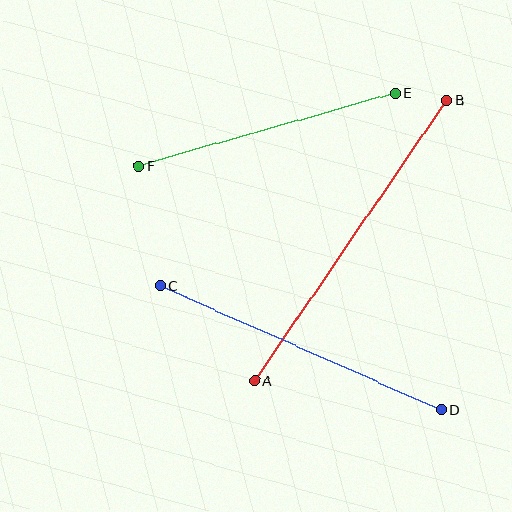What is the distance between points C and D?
The distance is approximately 308 pixels.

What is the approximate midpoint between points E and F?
The midpoint is at approximately (267, 129) pixels.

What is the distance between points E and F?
The distance is approximately 266 pixels.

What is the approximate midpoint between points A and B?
The midpoint is at approximately (351, 241) pixels.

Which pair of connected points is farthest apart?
Points A and B are farthest apart.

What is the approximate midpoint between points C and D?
The midpoint is at approximately (300, 348) pixels.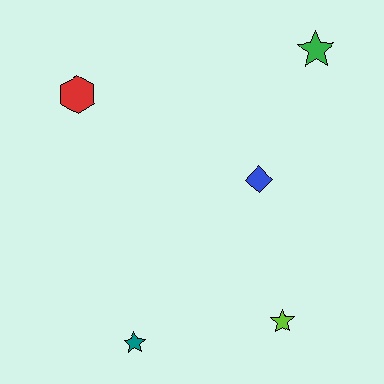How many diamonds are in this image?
There is 1 diamond.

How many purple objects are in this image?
There are no purple objects.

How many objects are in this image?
There are 5 objects.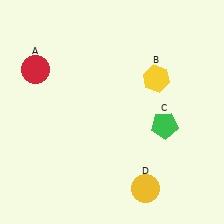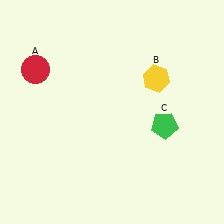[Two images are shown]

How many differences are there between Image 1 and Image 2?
There is 1 difference between the two images.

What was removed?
The yellow circle (D) was removed in Image 2.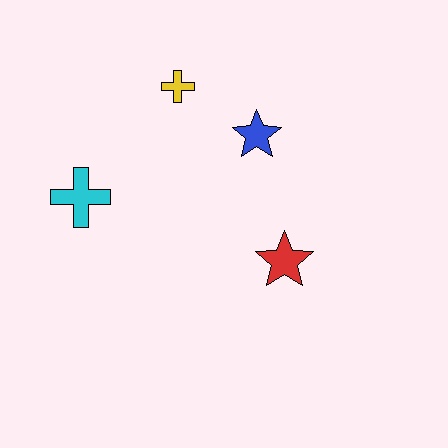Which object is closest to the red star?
The blue star is closest to the red star.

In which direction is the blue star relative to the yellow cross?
The blue star is to the right of the yellow cross.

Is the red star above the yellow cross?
No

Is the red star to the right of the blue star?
Yes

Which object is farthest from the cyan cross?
The red star is farthest from the cyan cross.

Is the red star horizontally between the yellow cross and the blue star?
No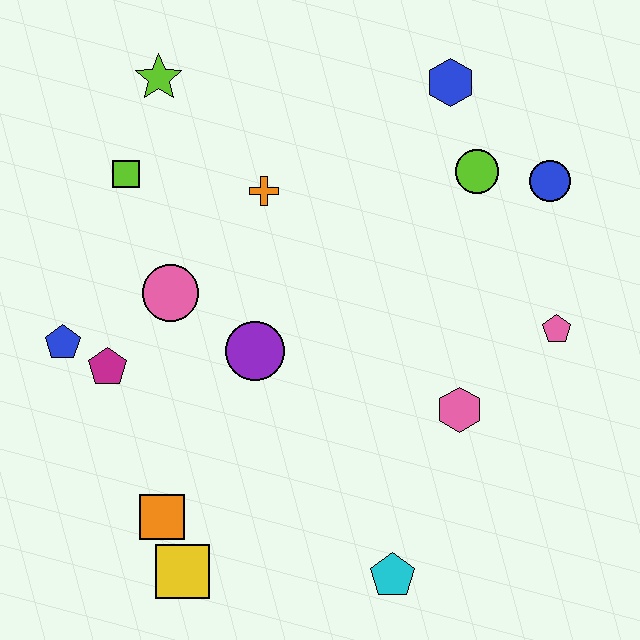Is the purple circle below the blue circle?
Yes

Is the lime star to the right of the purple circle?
No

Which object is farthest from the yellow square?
The blue hexagon is farthest from the yellow square.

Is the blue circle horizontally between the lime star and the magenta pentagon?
No